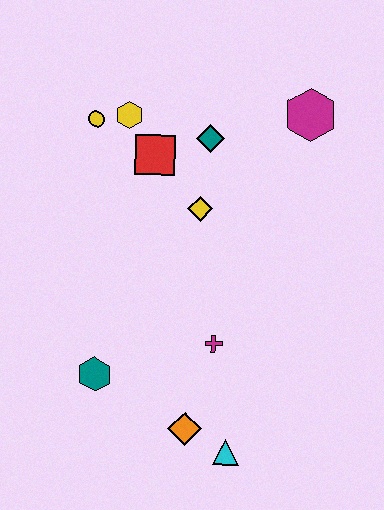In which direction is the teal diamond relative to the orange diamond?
The teal diamond is above the orange diamond.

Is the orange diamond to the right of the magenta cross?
No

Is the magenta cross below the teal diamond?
Yes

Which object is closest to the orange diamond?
The cyan triangle is closest to the orange diamond.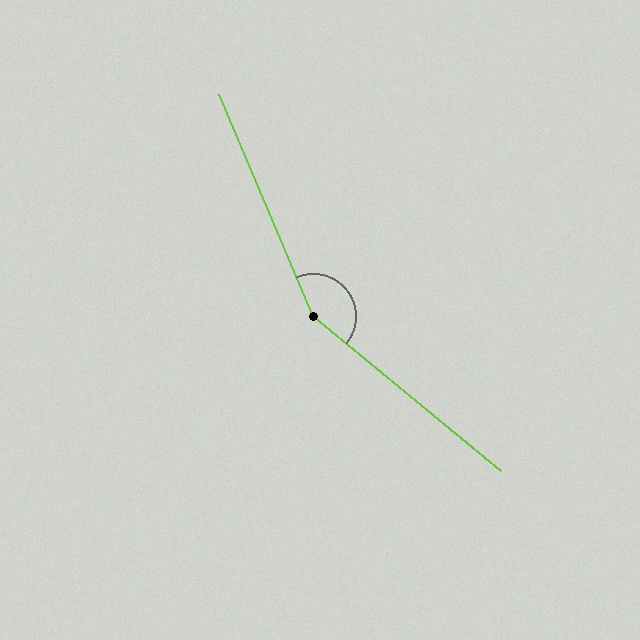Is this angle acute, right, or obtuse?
It is obtuse.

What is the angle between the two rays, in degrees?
Approximately 153 degrees.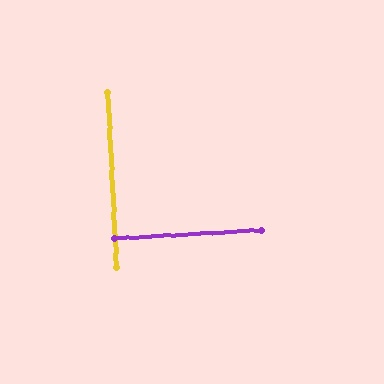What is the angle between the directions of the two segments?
Approximately 89 degrees.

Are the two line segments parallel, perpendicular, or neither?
Perpendicular — they meet at approximately 89°.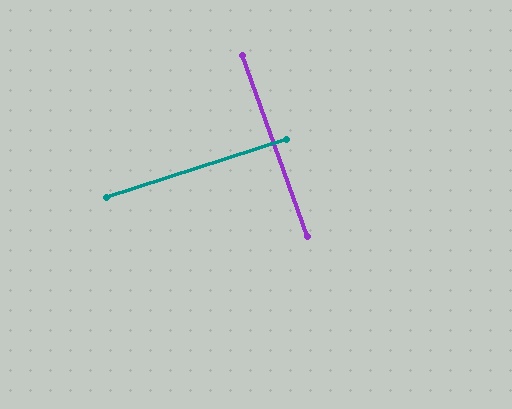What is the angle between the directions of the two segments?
Approximately 88 degrees.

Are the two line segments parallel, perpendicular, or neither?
Perpendicular — they meet at approximately 88°.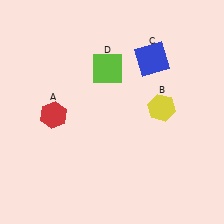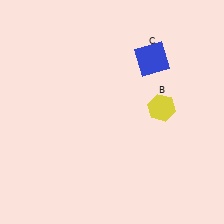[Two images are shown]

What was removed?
The lime square (D), the red hexagon (A) were removed in Image 2.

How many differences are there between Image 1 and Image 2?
There are 2 differences between the two images.